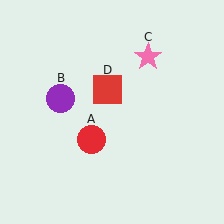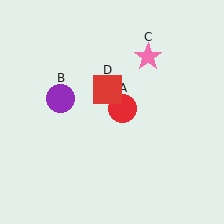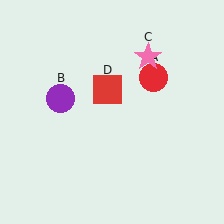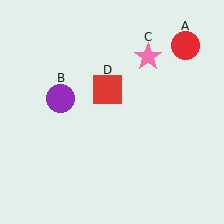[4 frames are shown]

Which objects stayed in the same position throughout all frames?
Purple circle (object B) and pink star (object C) and red square (object D) remained stationary.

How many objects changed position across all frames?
1 object changed position: red circle (object A).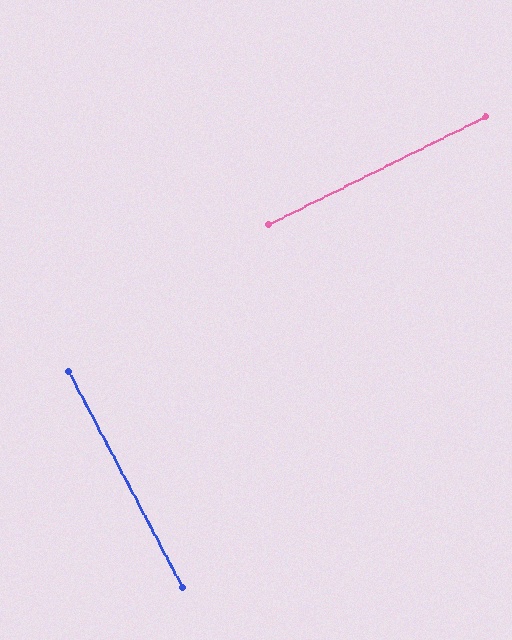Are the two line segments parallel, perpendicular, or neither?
Perpendicular — they meet at approximately 89°.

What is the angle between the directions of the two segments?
Approximately 89 degrees.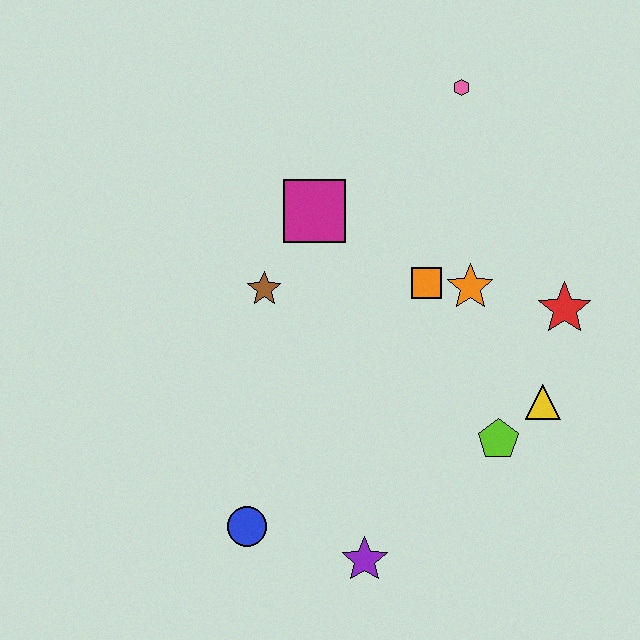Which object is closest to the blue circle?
The purple star is closest to the blue circle.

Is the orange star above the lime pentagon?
Yes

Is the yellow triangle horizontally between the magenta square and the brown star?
No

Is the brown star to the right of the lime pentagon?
No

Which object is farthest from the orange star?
The blue circle is farthest from the orange star.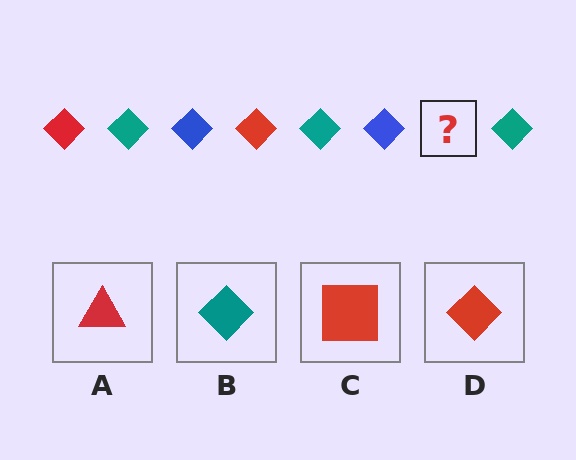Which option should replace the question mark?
Option D.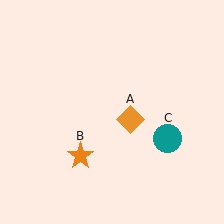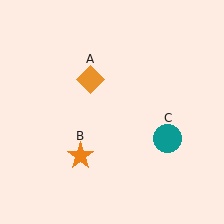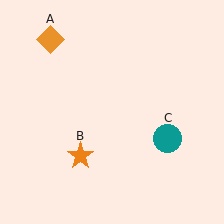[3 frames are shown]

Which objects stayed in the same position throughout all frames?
Orange star (object B) and teal circle (object C) remained stationary.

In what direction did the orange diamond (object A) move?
The orange diamond (object A) moved up and to the left.